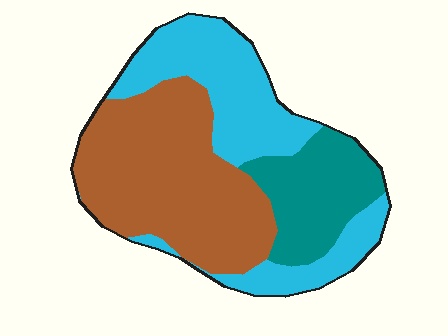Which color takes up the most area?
Brown, at roughly 45%.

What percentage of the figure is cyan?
Cyan takes up about three eighths (3/8) of the figure.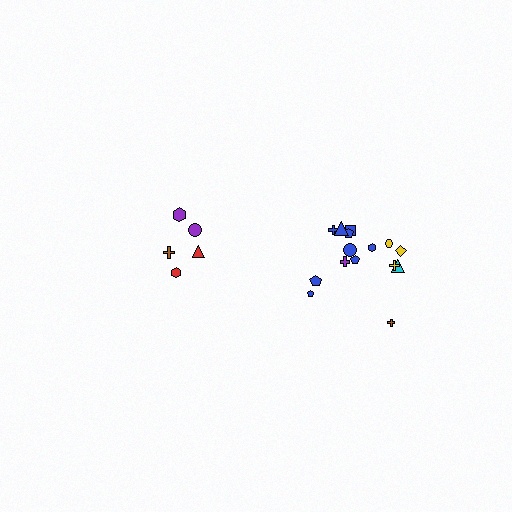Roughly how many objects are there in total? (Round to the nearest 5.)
Roughly 20 objects in total.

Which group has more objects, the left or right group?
The right group.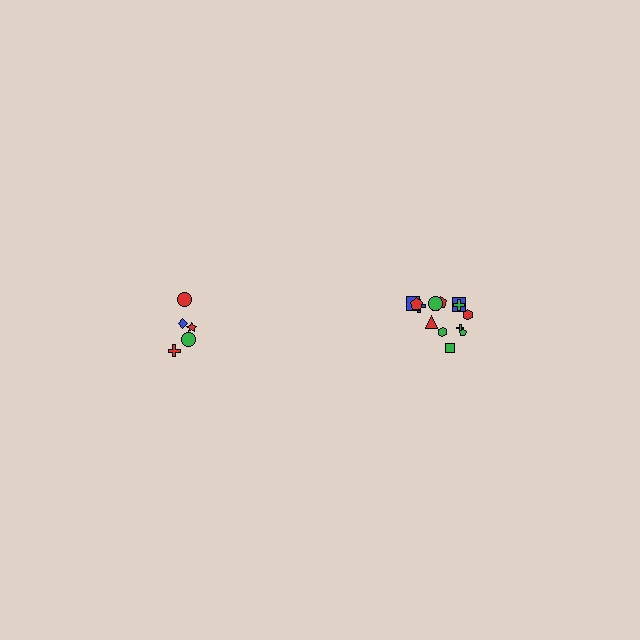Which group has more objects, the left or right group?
The right group.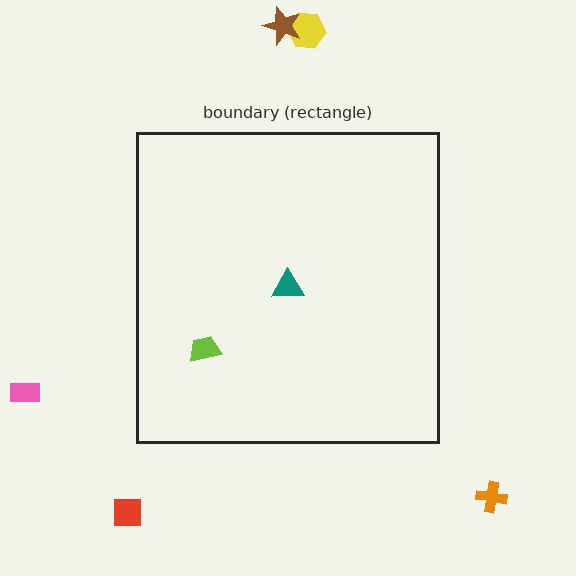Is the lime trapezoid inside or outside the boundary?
Inside.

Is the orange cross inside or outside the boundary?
Outside.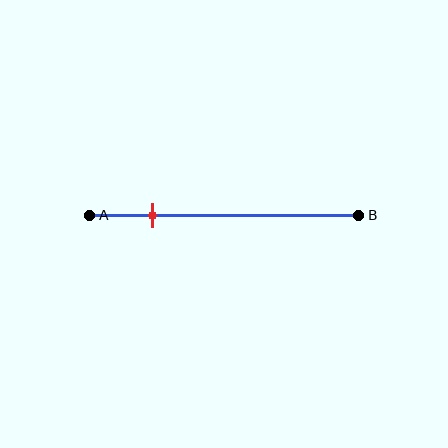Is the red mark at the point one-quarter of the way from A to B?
Yes, the mark is approximately at the one-quarter point.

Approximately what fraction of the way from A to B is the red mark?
The red mark is approximately 25% of the way from A to B.